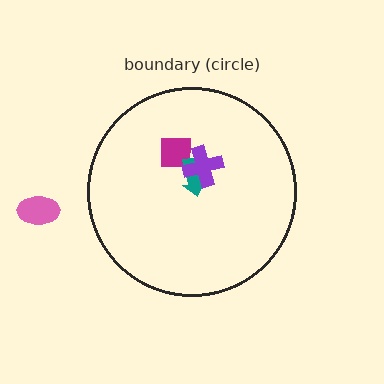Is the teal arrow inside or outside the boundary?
Inside.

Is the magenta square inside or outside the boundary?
Inside.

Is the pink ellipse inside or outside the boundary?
Outside.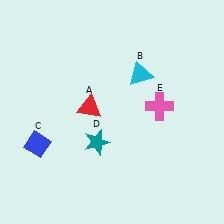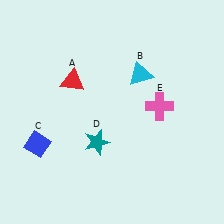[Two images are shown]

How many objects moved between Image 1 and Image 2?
1 object moved between the two images.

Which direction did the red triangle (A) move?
The red triangle (A) moved up.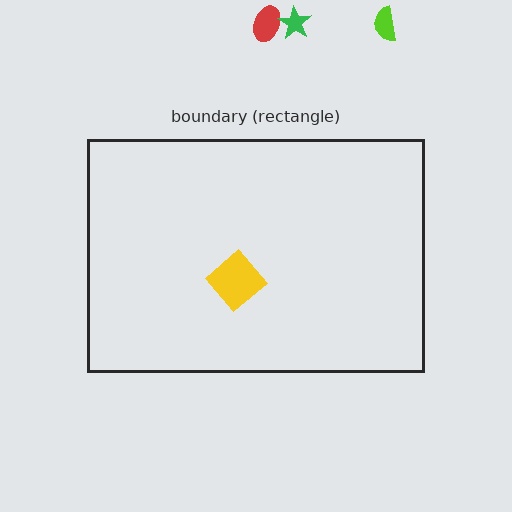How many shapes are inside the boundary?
1 inside, 3 outside.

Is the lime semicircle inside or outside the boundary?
Outside.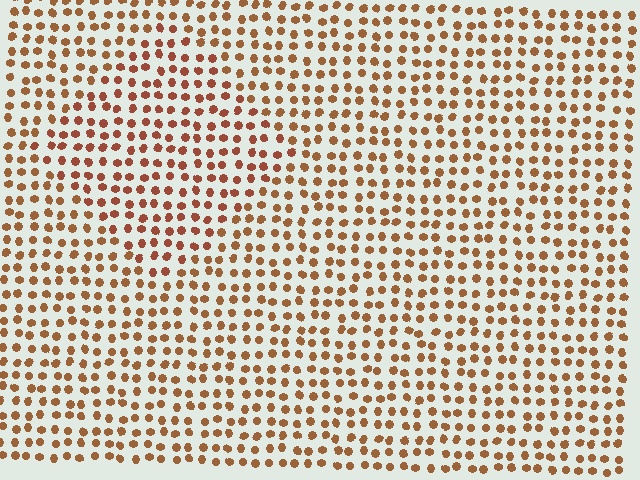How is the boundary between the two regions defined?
The boundary is defined purely by a slight shift in hue (about 16 degrees). Spacing, size, and orientation are identical on both sides.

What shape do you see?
I see a diamond.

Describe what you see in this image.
The image is filled with small brown elements in a uniform arrangement. A diamond-shaped region is visible where the elements are tinted to a slightly different hue, forming a subtle color boundary.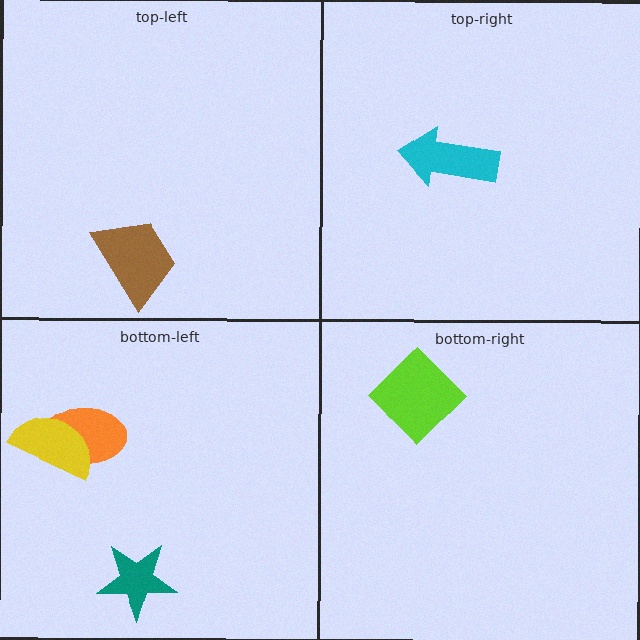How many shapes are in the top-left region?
1.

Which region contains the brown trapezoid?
The top-left region.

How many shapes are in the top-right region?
1.